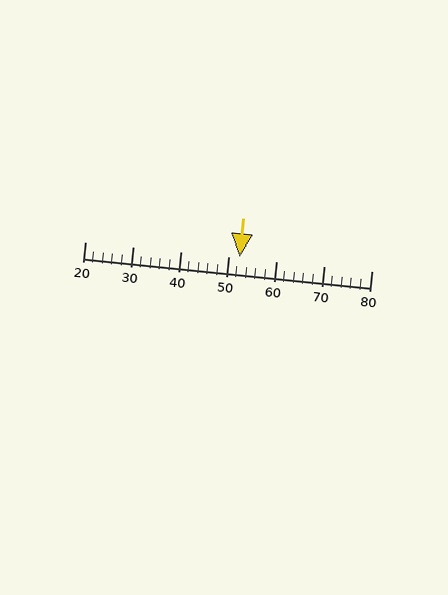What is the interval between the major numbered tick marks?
The major tick marks are spaced 10 units apart.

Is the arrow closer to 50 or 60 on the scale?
The arrow is closer to 50.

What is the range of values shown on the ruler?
The ruler shows values from 20 to 80.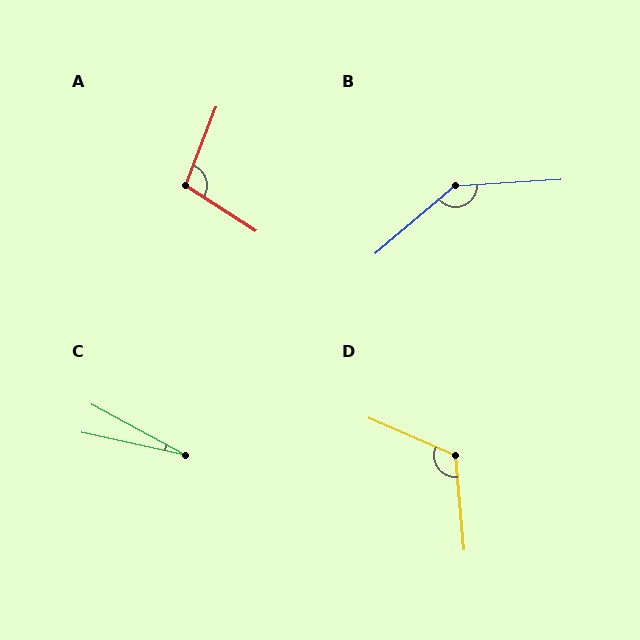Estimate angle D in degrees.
Approximately 119 degrees.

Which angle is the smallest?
C, at approximately 16 degrees.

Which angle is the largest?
B, at approximately 143 degrees.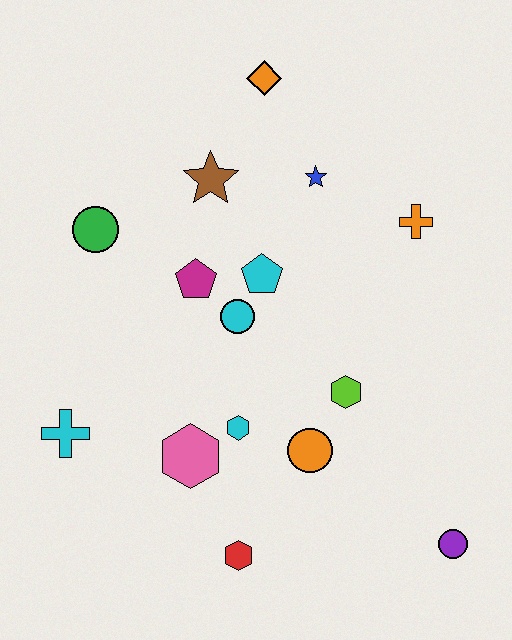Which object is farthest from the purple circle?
The orange diamond is farthest from the purple circle.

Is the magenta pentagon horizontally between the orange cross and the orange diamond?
No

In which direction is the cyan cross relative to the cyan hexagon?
The cyan cross is to the left of the cyan hexagon.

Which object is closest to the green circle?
The magenta pentagon is closest to the green circle.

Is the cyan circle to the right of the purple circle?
No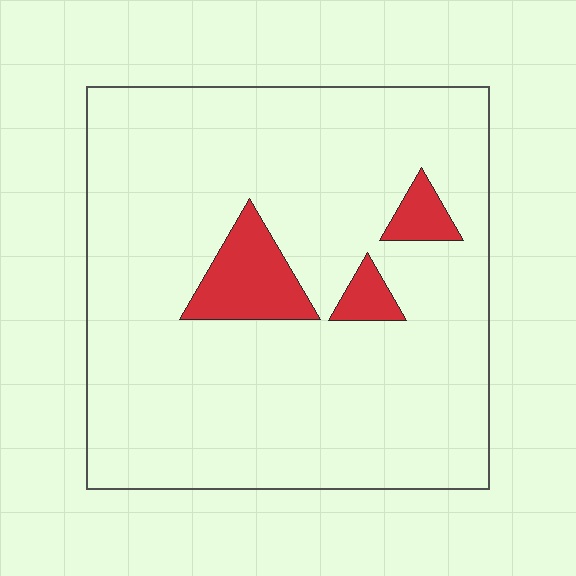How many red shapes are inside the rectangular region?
3.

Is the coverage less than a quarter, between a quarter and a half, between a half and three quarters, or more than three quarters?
Less than a quarter.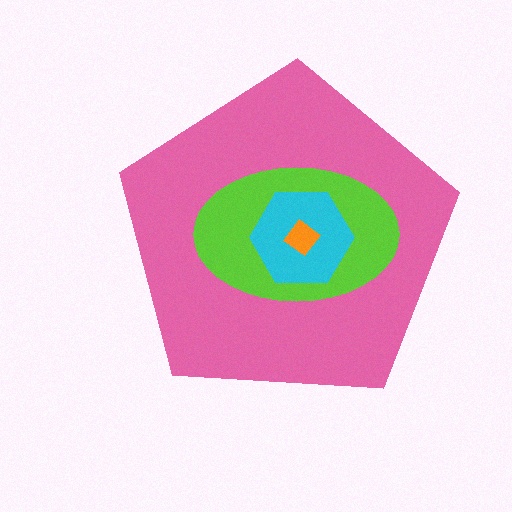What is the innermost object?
The orange diamond.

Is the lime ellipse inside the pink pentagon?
Yes.